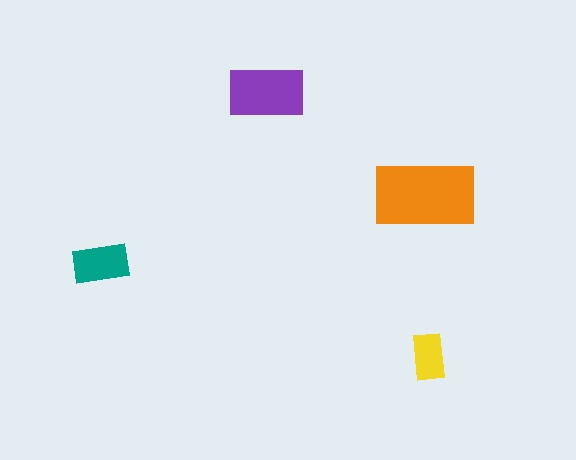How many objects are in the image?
There are 4 objects in the image.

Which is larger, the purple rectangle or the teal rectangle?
The purple one.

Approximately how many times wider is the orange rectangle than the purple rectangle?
About 1.5 times wider.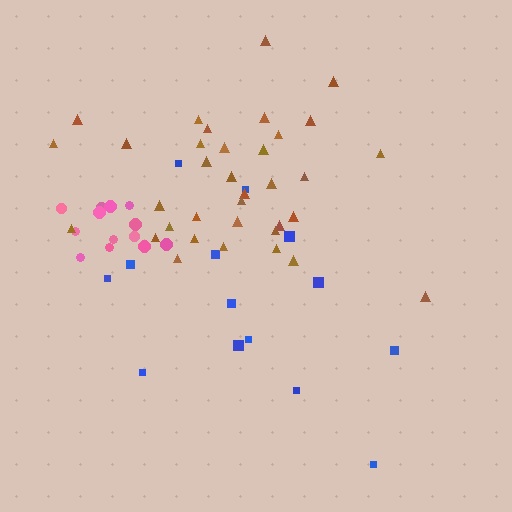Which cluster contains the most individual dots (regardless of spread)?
Brown (35).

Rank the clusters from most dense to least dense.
pink, brown, blue.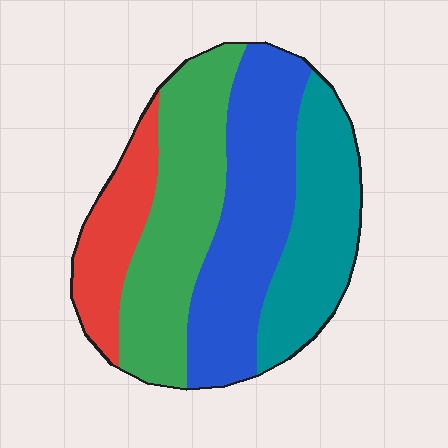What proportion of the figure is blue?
Blue covers around 30% of the figure.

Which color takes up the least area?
Red, at roughly 15%.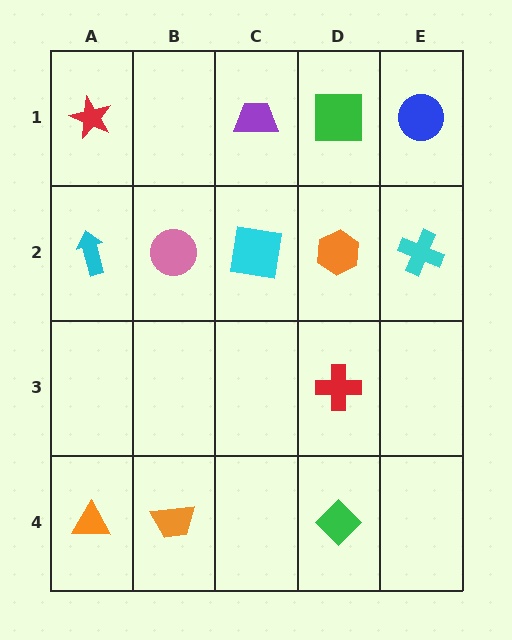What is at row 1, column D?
A green square.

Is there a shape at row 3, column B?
No, that cell is empty.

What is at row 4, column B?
An orange trapezoid.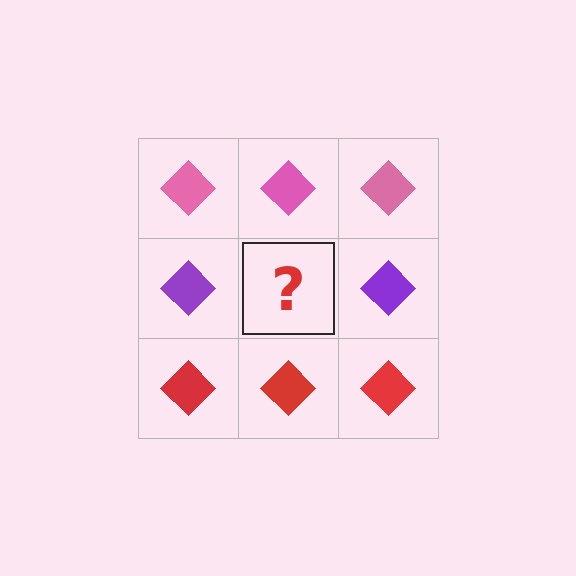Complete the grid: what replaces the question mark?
The question mark should be replaced with a purple diamond.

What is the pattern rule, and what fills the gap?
The rule is that each row has a consistent color. The gap should be filled with a purple diamond.